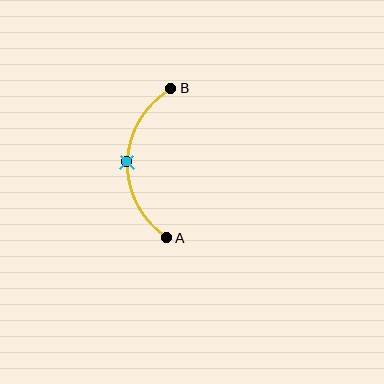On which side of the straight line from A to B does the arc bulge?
The arc bulges to the left of the straight line connecting A and B.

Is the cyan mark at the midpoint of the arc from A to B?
Yes. The cyan mark lies on the arc at equal arc-length from both A and B — it is the arc midpoint.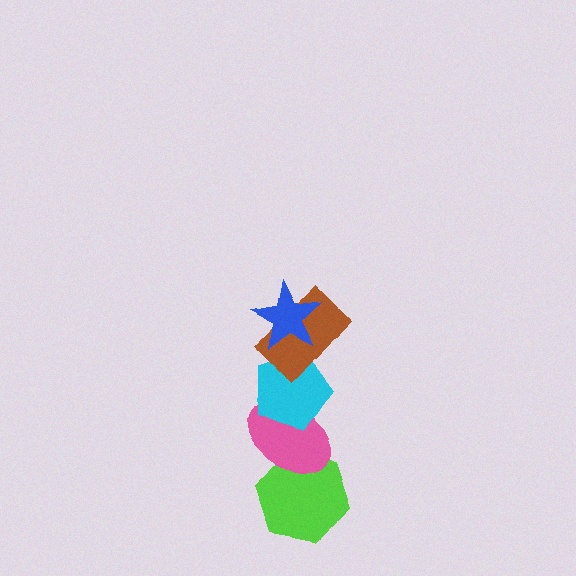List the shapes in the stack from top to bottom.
From top to bottom: the blue star, the brown rectangle, the cyan pentagon, the pink ellipse, the lime hexagon.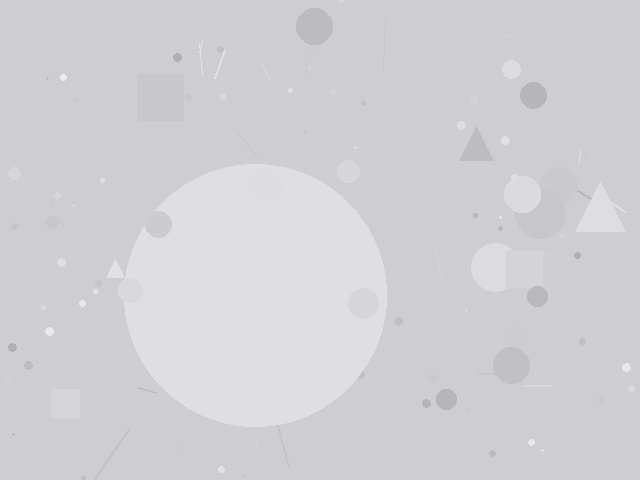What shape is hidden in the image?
A circle is hidden in the image.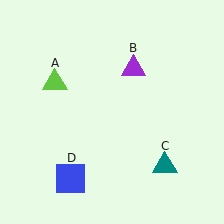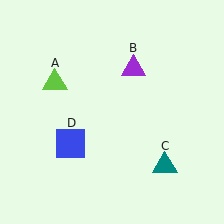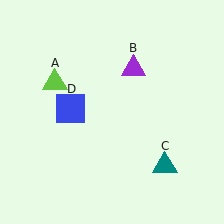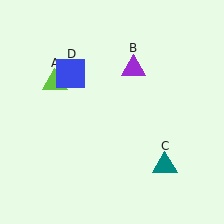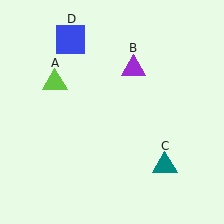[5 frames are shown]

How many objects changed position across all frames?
1 object changed position: blue square (object D).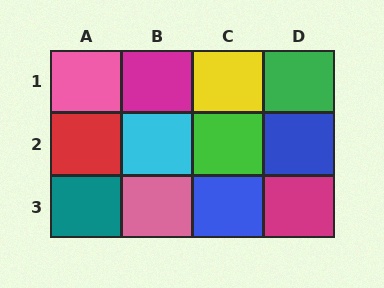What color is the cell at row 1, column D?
Green.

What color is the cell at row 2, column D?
Blue.